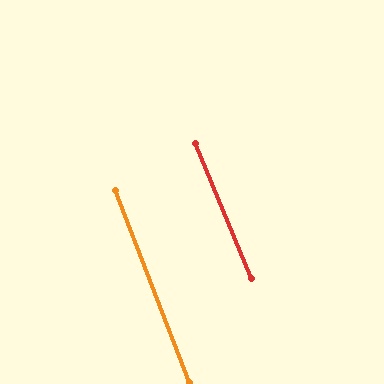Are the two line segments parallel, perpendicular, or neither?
Parallel — their directions differ by only 1.1°.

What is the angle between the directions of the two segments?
Approximately 1 degree.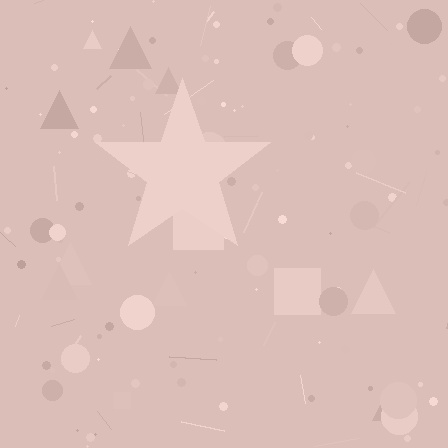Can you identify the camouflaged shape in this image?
The camouflaged shape is a star.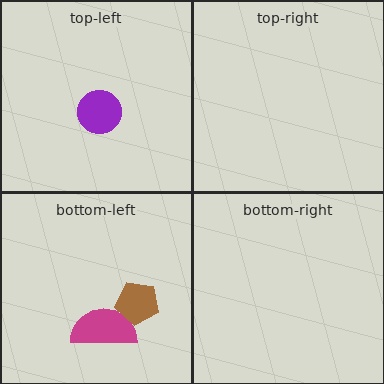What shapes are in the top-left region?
The purple circle.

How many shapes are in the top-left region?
1.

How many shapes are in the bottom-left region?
2.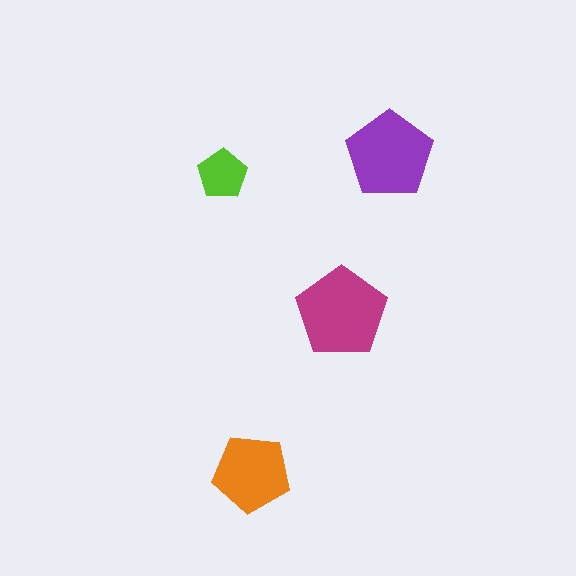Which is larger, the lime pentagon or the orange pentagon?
The orange one.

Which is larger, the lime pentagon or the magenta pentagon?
The magenta one.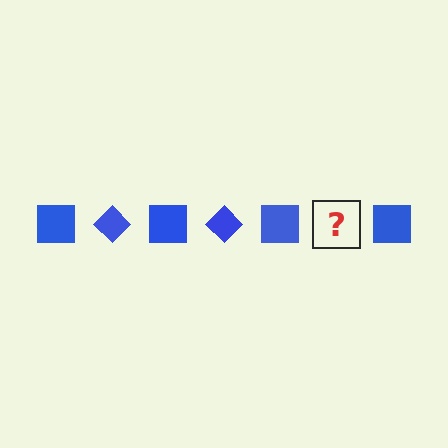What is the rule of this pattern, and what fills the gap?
The rule is that the pattern cycles through square, diamond shapes in blue. The gap should be filled with a blue diamond.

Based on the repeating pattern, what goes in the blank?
The blank should be a blue diamond.